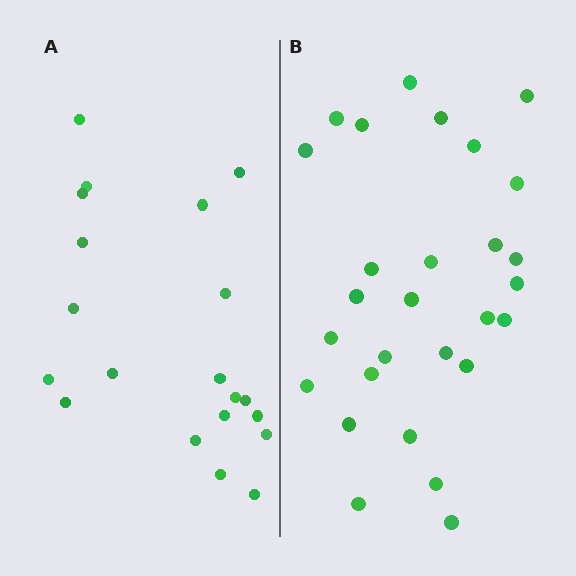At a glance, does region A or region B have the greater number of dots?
Region B (the right region) has more dots.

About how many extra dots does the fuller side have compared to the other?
Region B has roughly 8 or so more dots than region A.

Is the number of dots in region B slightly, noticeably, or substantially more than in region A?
Region B has noticeably more, but not dramatically so. The ratio is roughly 1.4 to 1.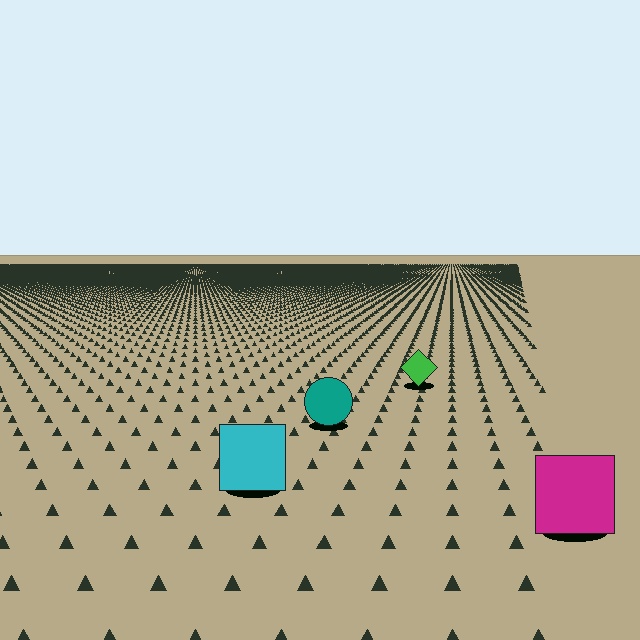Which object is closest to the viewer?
The magenta square is closest. The texture marks near it are larger and more spread out.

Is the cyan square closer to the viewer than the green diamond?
Yes. The cyan square is closer — you can tell from the texture gradient: the ground texture is coarser near it.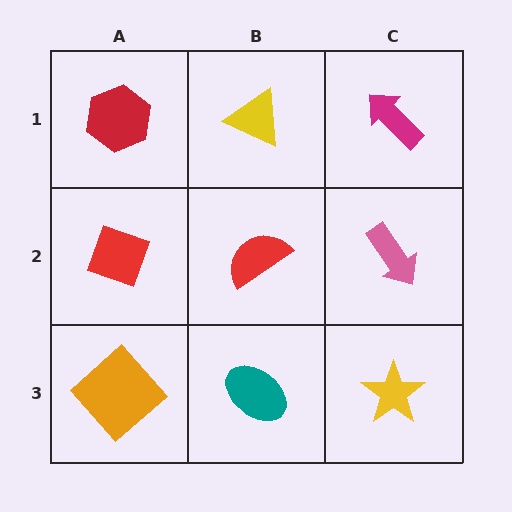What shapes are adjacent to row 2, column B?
A yellow triangle (row 1, column B), a teal ellipse (row 3, column B), a red diamond (row 2, column A), a pink arrow (row 2, column C).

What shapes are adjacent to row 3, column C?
A pink arrow (row 2, column C), a teal ellipse (row 3, column B).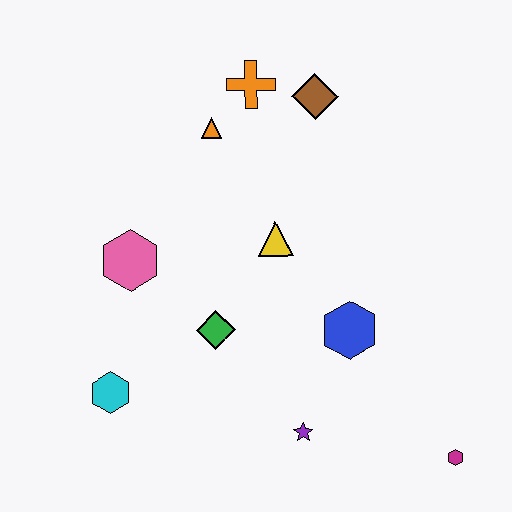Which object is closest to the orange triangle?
The orange cross is closest to the orange triangle.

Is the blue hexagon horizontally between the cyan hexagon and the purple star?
No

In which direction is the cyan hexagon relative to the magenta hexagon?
The cyan hexagon is to the left of the magenta hexagon.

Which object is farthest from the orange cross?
The magenta hexagon is farthest from the orange cross.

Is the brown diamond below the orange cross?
Yes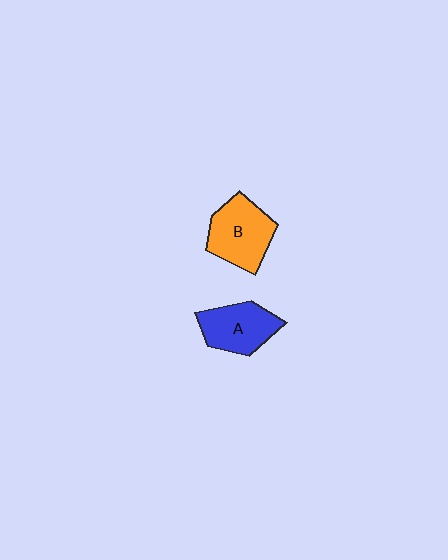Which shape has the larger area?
Shape B (orange).